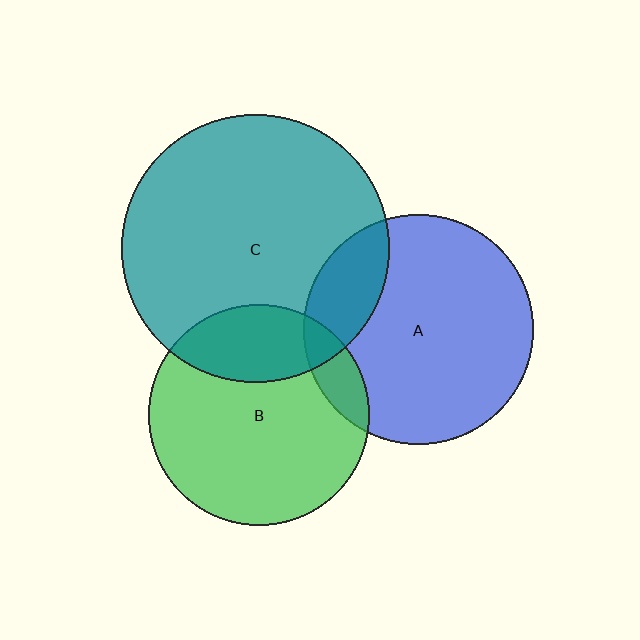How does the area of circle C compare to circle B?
Approximately 1.5 times.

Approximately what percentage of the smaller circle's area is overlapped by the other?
Approximately 10%.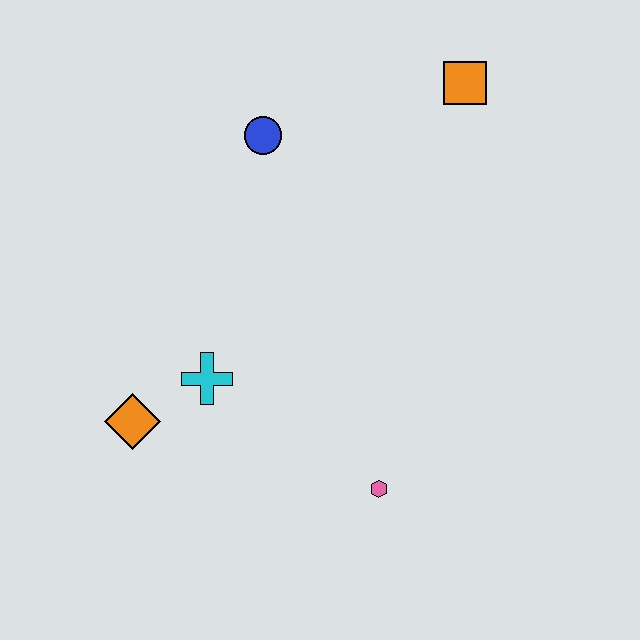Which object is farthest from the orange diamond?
The orange square is farthest from the orange diamond.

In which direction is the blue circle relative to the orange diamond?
The blue circle is above the orange diamond.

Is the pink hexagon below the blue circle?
Yes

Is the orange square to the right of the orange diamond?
Yes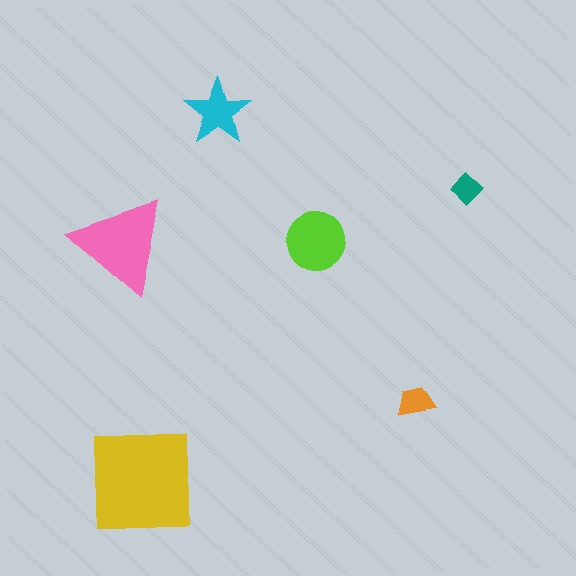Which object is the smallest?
The teal diamond.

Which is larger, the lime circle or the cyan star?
The lime circle.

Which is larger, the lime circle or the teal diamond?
The lime circle.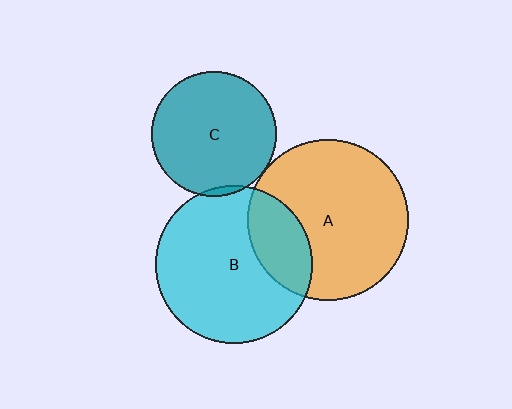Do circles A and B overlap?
Yes.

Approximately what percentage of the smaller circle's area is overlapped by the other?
Approximately 25%.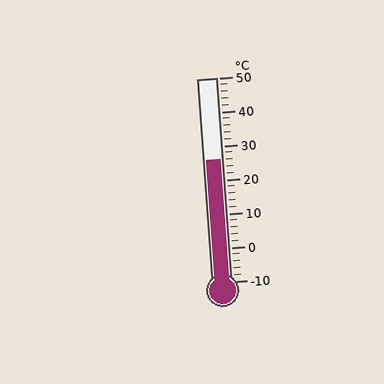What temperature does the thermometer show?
The thermometer shows approximately 26°C.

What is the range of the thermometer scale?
The thermometer scale ranges from -10°C to 50°C.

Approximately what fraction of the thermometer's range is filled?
The thermometer is filled to approximately 60% of its range.